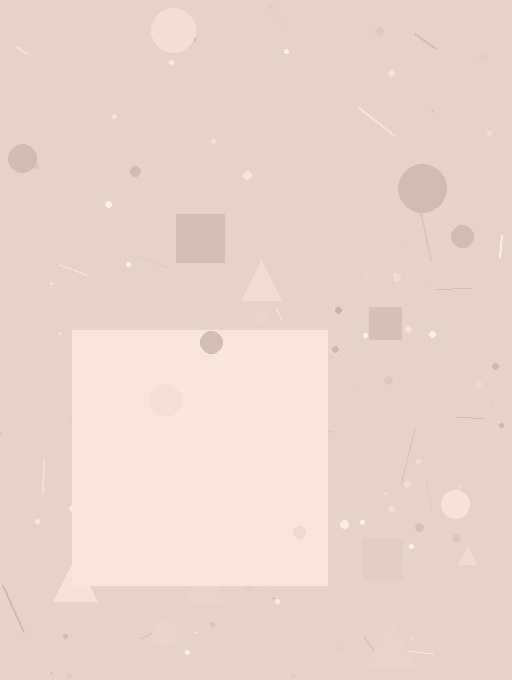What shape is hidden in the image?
A square is hidden in the image.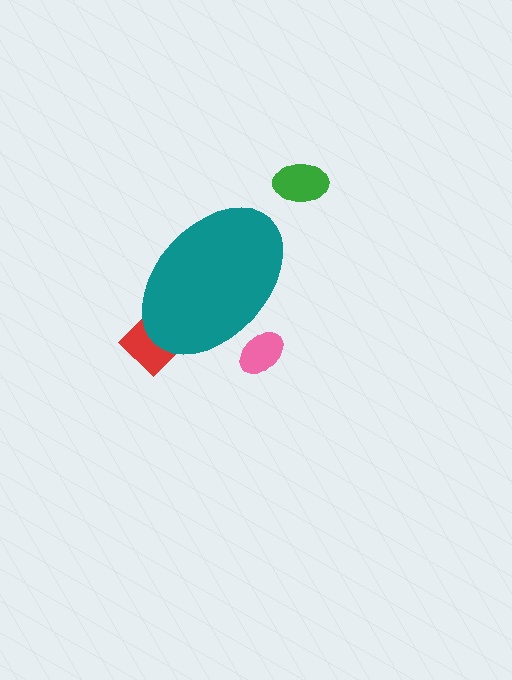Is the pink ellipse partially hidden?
Yes, the pink ellipse is partially hidden behind the teal ellipse.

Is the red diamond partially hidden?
Yes, the red diamond is partially hidden behind the teal ellipse.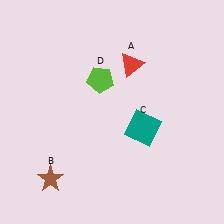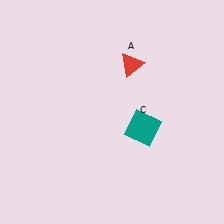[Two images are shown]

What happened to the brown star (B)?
The brown star (B) was removed in Image 2. It was in the bottom-left area of Image 1.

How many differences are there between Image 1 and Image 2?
There are 2 differences between the two images.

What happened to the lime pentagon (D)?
The lime pentagon (D) was removed in Image 2. It was in the top-left area of Image 1.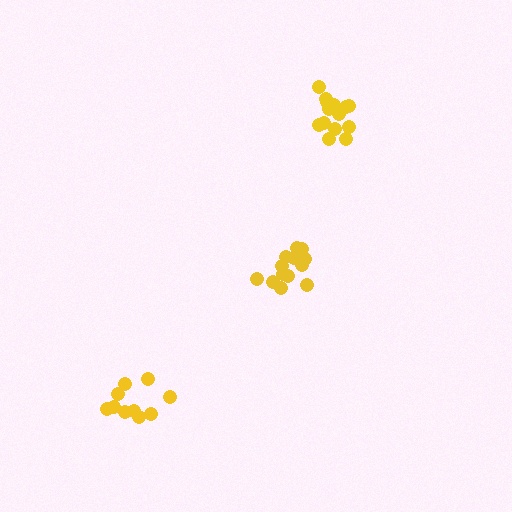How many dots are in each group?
Group 1: 13 dots, Group 2: 14 dots, Group 3: 10 dots (37 total).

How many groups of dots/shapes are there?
There are 3 groups.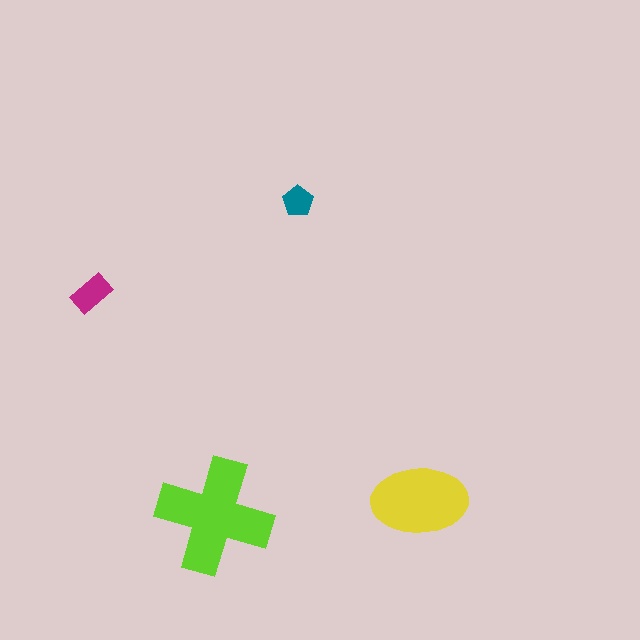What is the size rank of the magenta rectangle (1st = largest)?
3rd.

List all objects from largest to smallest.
The lime cross, the yellow ellipse, the magenta rectangle, the teal pentagon.